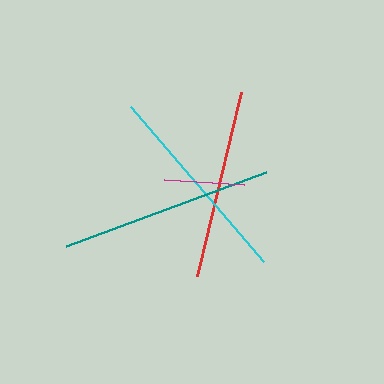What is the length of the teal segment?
The teal segment is approximately 213 pixels long.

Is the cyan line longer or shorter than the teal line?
The teal line is longer than the cyan line.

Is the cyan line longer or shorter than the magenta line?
The cyan line is longer than the magenta line.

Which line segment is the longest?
The teal line is the longest at approximately 213 pixels.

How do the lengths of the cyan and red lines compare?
The cyan and red lines are approximately the same length.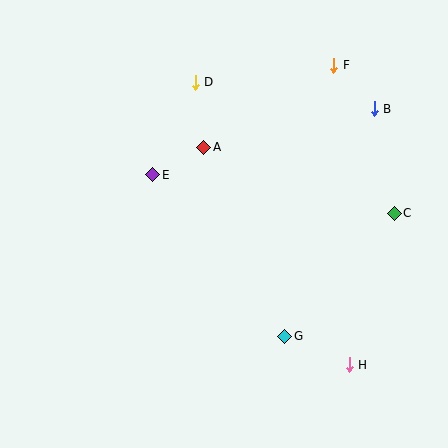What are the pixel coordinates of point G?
Point G is at (285, 336).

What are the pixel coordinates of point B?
Point B is at (374, 109).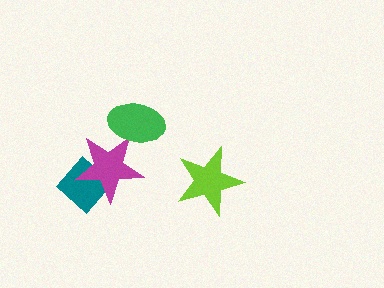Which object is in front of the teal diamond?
The magenta star is in front of the teal diamond.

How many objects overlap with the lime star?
0 objects overlap with the lime star.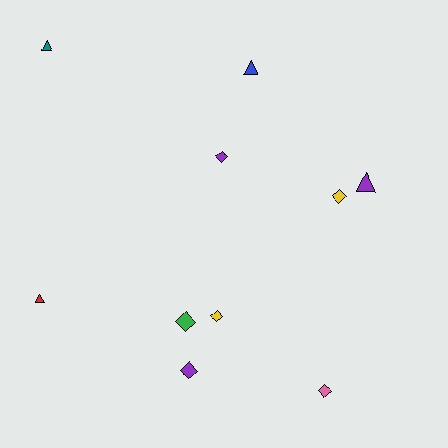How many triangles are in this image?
There are 4 triangles.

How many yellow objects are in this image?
There are 2 yellow objects.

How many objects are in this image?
There are 10 objects.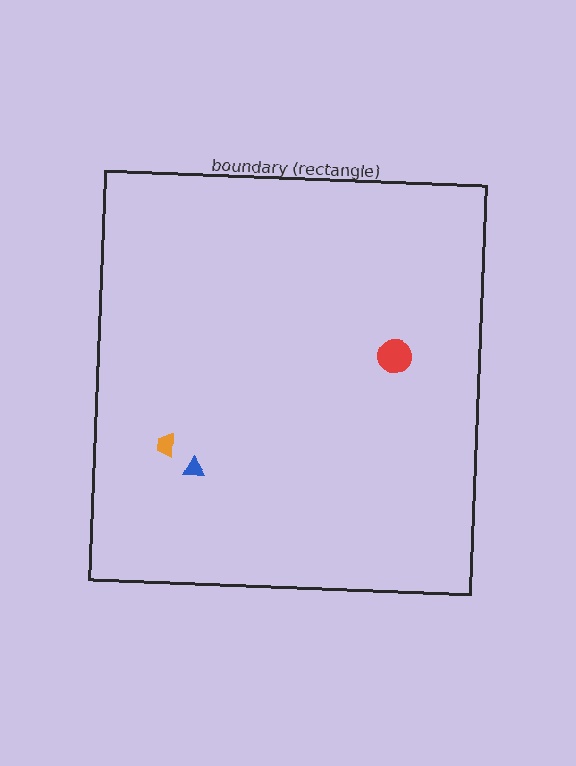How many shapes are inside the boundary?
3 inside, 0 outside.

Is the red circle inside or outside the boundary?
Inside.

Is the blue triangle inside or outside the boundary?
Inside.